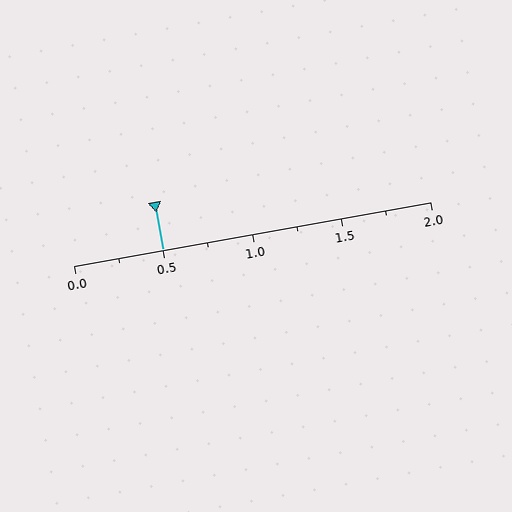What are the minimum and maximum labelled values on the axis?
The axis runs from 0.0 to 2.0.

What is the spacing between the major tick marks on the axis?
The major ticks are spaced 0.5 apart.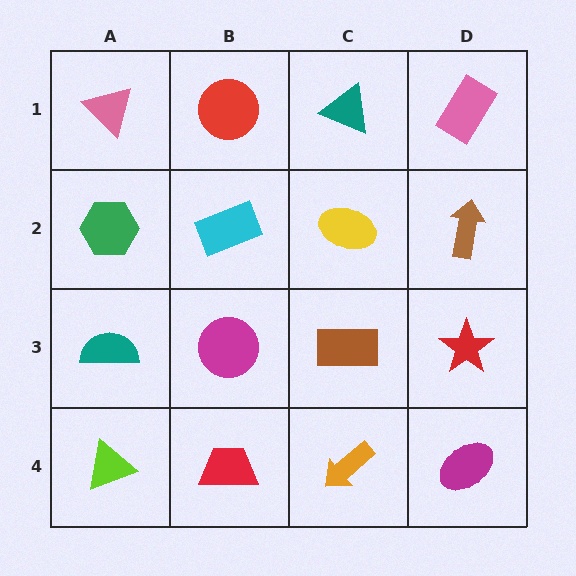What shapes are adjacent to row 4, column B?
A magenta circle (row 3, column B), a lime triangle (row 4, column A), an orange arrow (row 4, column C).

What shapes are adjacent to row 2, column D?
A pink rectangle (row 1, column D), a red star (row 3, column D), a yellow ellipse (row 2, column C).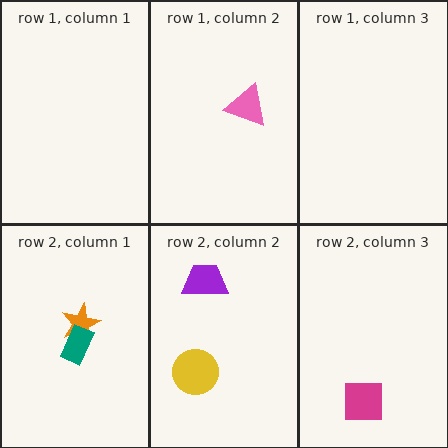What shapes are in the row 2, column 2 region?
The yellow circle, the purple trapezoid.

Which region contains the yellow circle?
The row 2, column 2 region.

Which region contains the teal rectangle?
The row 2, column 1 region.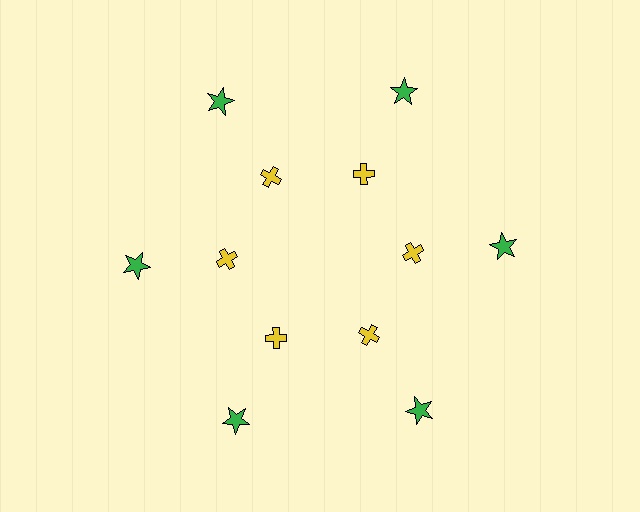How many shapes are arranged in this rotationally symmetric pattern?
There are 12 shapes, arranged in 6 groups of 2.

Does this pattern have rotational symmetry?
Yes, this pattern has 6-fold rotational symmetry. It looks the same after rotating 60 degrees around the center.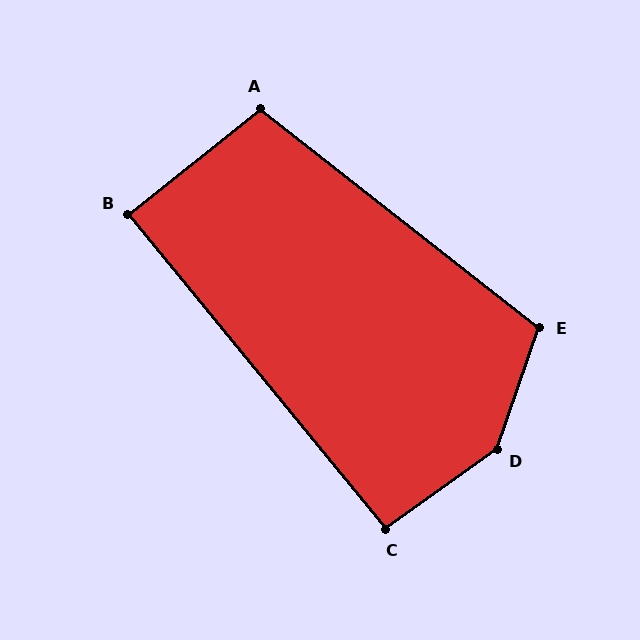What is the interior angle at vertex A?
Approximately 103 degrees (obtuse).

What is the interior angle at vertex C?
Approximately 94 degrees (approximately right).